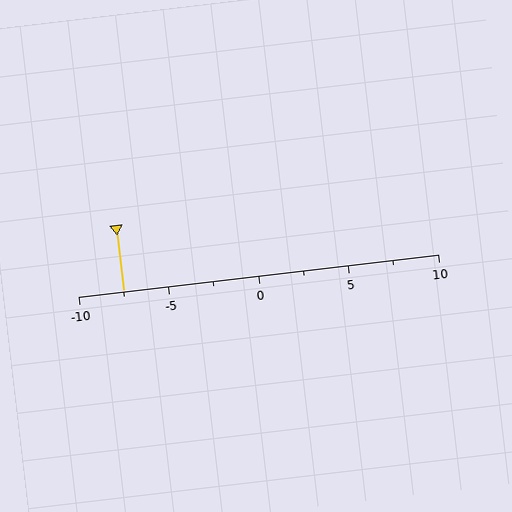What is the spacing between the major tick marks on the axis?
The major ticks are spaced 5 apart.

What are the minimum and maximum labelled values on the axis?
The axis runs from -10 to 10.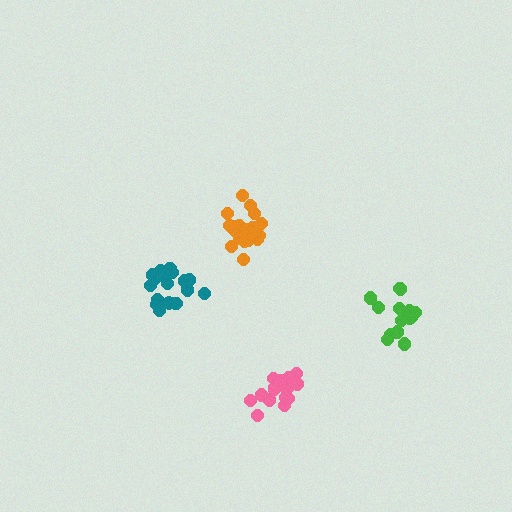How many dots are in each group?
Group 1: 15 dots, Group 2: 19 dots, Group 3: 17 dots, Group 4: 19 dots (70 total).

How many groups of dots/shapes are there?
There are 4 groups.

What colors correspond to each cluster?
The clusters are colored: green, teal, pink, orange.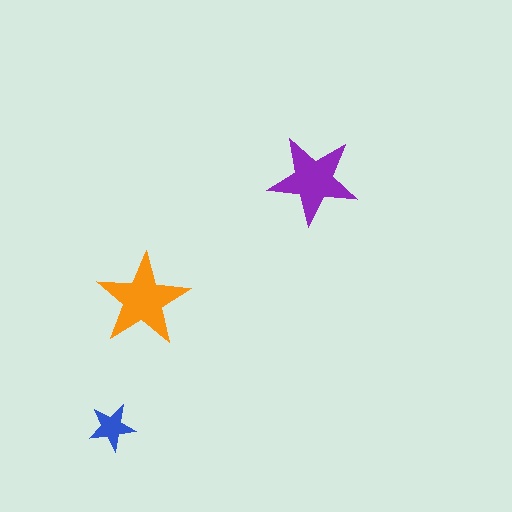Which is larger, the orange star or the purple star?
The orange one.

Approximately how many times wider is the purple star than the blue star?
About 2 times wider.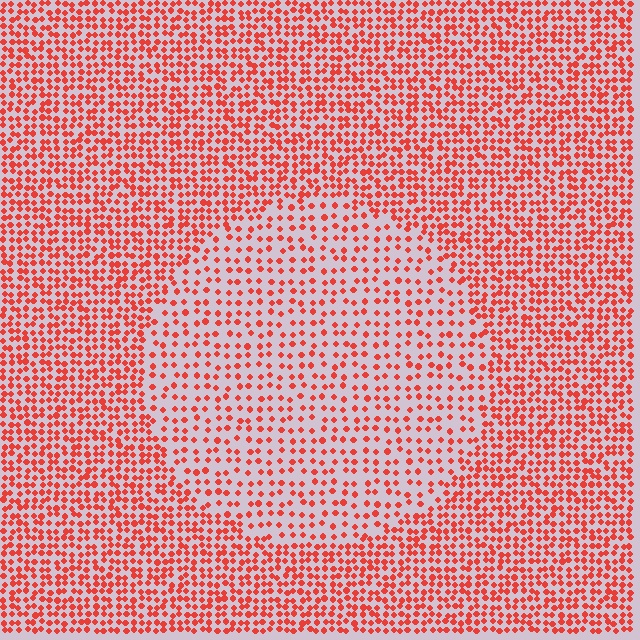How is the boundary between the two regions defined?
The boundary is defined by a change in element density (approximately 1.9x ratio). All elements are the same color, size, and shape.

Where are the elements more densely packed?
The elements are more densely packed outside the circle boundary.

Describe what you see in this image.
The image contains small red elements arranged at two different densities. A circle-shaped region is visible where the elements are less densely packed than the surrounding area.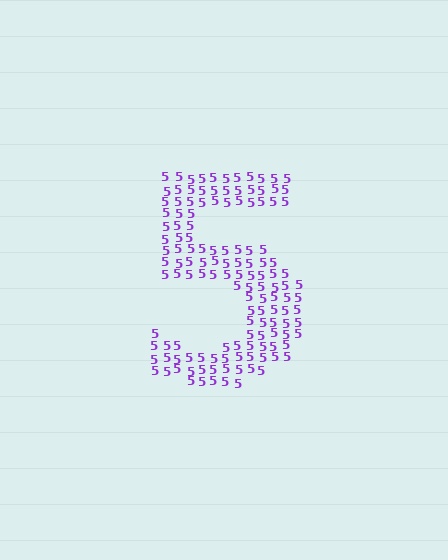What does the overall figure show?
The overall figure shows the digit 5.